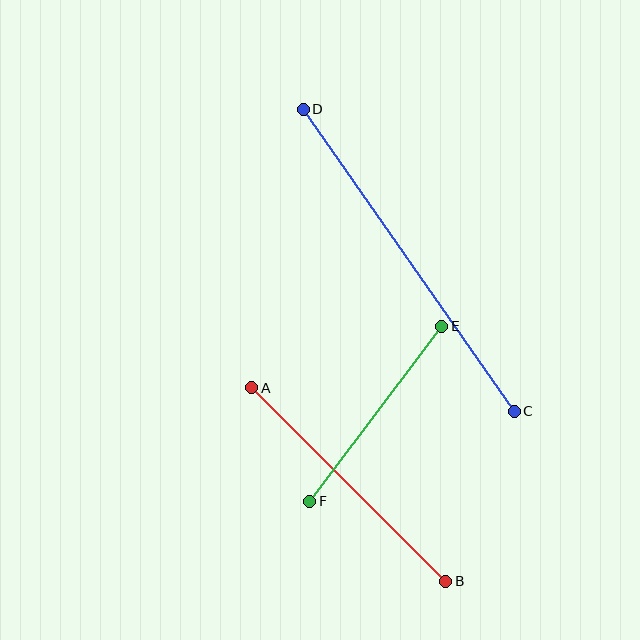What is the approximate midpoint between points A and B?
The midpoint is at approximately (349, 485) pixels.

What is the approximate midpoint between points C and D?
The midpoint is at approximately (409, 260) pixels.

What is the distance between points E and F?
The distance is approximately 219 pixels.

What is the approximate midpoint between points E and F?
The midpoint is at approximately (376, 414) pixels.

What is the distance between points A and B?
The distance is approximately 274 pixels.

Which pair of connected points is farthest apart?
Points C and D are farthest apart.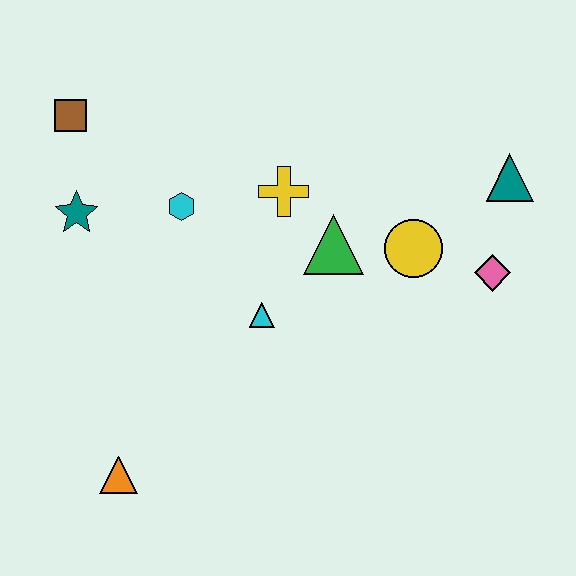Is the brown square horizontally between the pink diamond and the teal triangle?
No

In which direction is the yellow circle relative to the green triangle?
The yellow circle is to the right of the green triangle.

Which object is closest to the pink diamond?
The yellow circle is closest to the pink diamond.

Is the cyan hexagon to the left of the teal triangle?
Yes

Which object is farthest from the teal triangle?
The orange triangle is farthest from the teal triangle.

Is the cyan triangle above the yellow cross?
No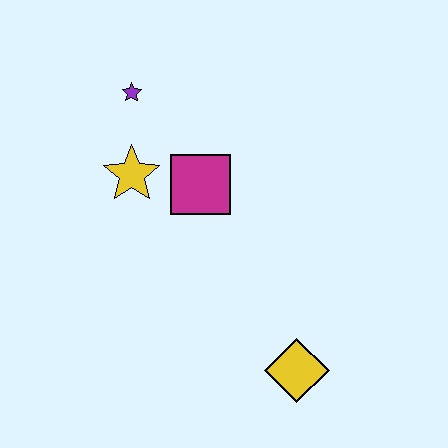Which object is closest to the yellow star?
The magenta square is closest to the yellow star.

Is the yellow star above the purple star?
No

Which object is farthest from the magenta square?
The yellow diamond is farthest from the magenta square.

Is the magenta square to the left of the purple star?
No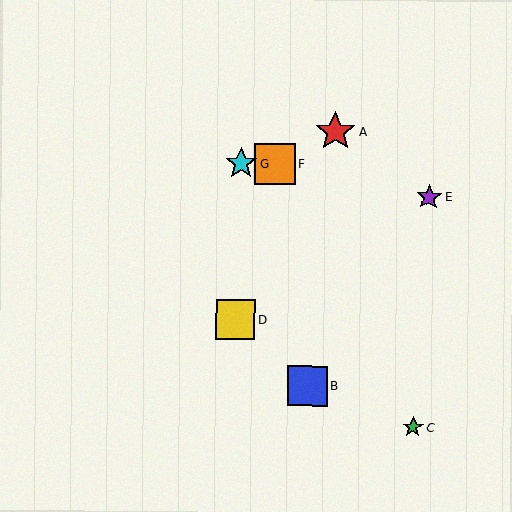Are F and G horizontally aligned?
Yes, both are at y≈164.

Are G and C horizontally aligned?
No, G is at y≈163 and C is at y≈428.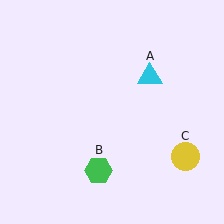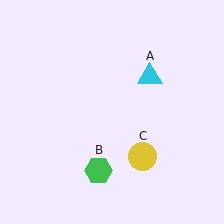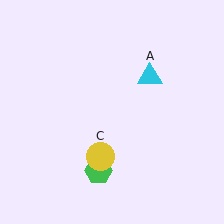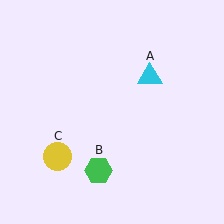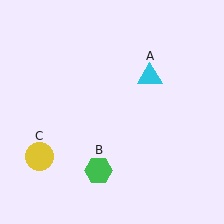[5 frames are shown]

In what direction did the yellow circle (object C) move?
The yellow circle (object C) moved left.